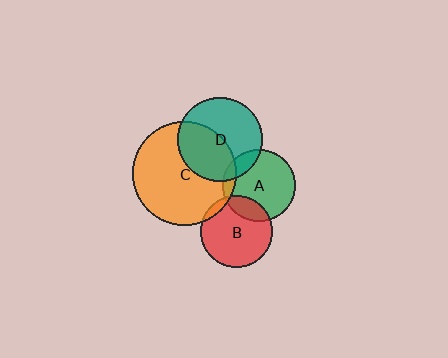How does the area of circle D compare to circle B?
Approximately 1.4 times.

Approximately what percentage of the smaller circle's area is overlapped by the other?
Approximately 15%.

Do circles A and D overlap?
Yes.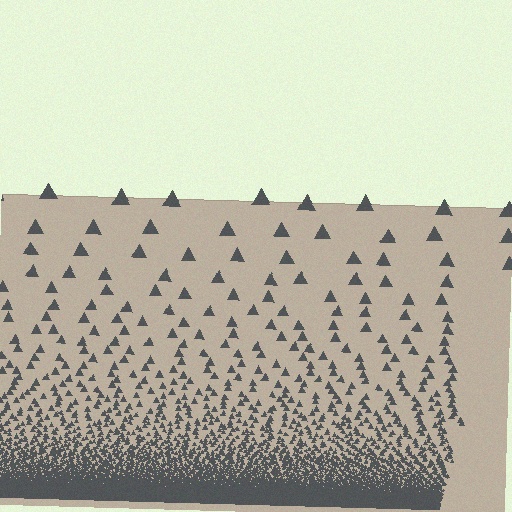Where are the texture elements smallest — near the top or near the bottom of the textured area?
Near the bottom.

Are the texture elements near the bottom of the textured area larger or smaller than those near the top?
Smaller. The gradient is inverted — elements near the bottom are smaller and denser.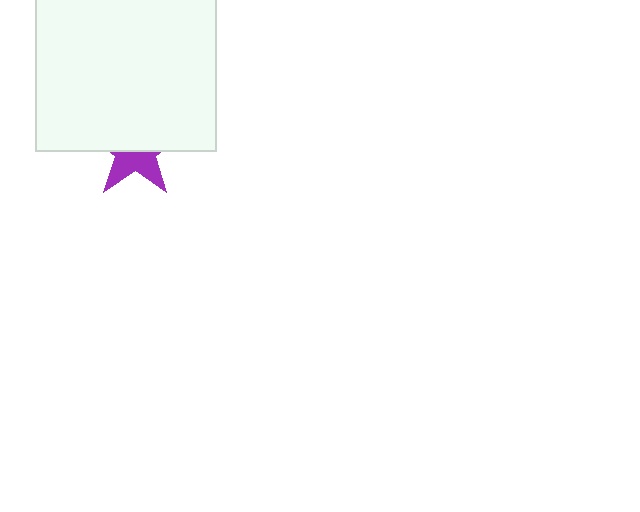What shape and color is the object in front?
The object in front is a white square.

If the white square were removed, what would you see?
You would see the complete purple star.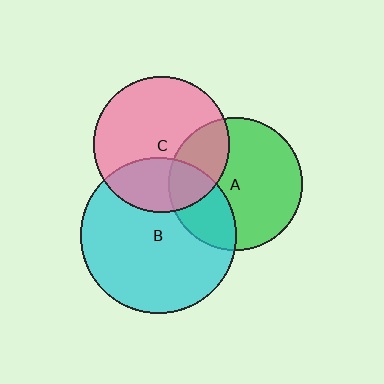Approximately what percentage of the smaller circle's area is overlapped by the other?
Approximately 30%.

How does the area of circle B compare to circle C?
Approximately 1.3 times.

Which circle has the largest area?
Circle B (cyan).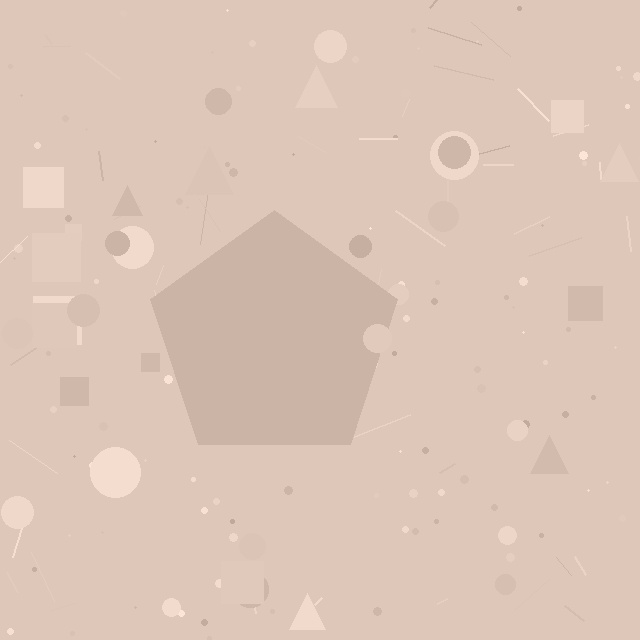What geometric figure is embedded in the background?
A pentagon is embedded in the background.